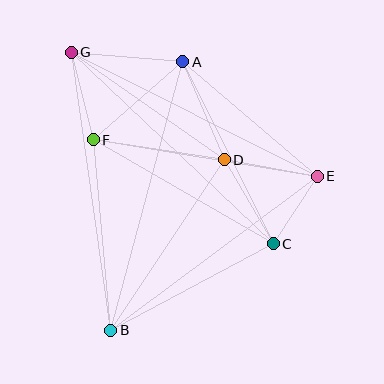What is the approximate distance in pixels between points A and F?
The distance between A and F is approximately 118 pixels.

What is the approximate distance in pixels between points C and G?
The distance between C and G is approximately 279 pixels.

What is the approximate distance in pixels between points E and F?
The distance between E and F is approximately 227 pixels.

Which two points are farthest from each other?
Points B and G are farthest from each other.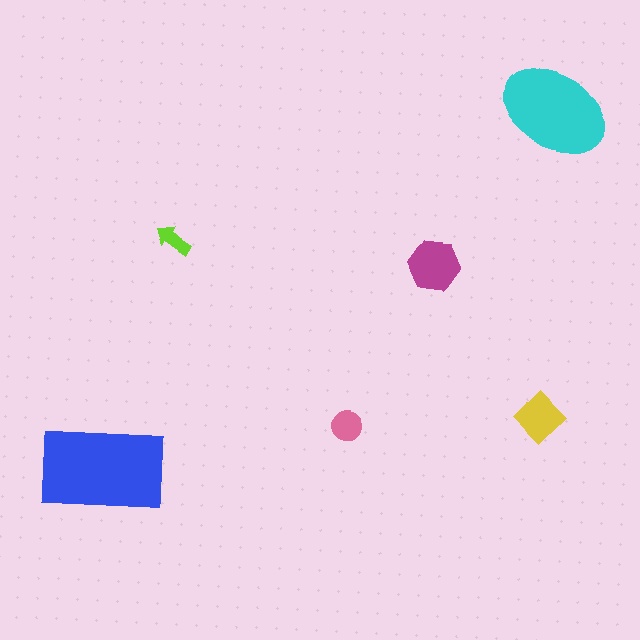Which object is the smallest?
The lime arrow.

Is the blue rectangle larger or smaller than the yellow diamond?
Larger.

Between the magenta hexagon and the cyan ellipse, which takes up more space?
The cyan ellipse.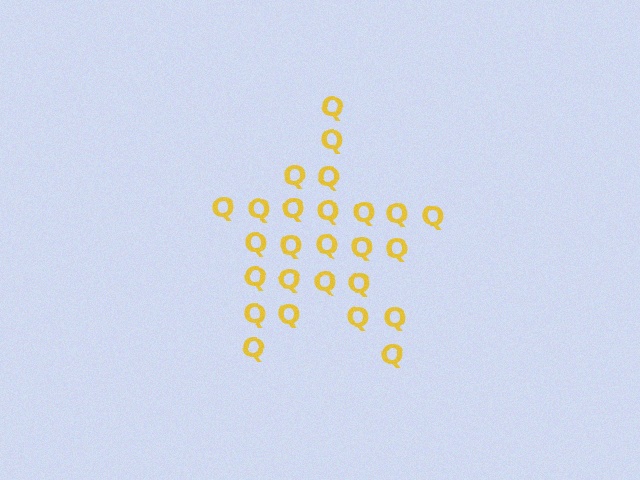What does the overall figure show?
The overall figure shows a star.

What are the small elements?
The small elements are letter Q's.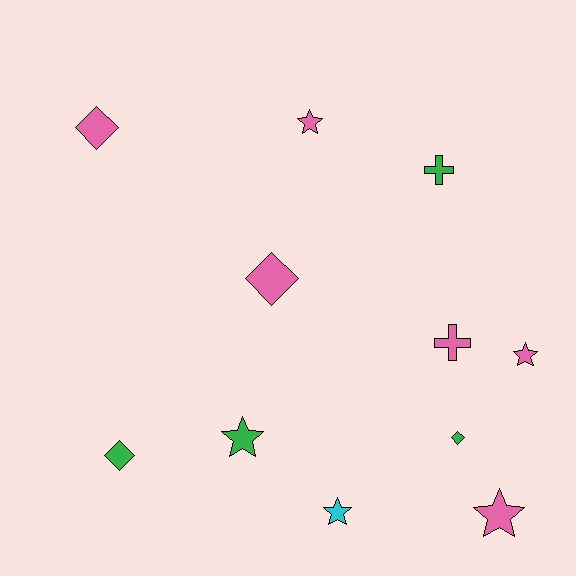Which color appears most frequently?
Pink, with 6 objects.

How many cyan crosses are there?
There are no cyan crosses.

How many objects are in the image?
There are 11 objects.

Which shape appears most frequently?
Star, with 5 objects.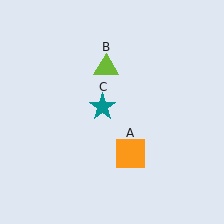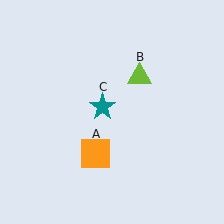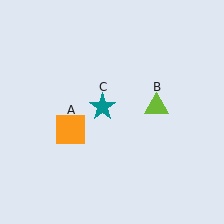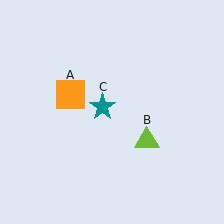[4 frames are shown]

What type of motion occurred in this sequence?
The orange square (object A), lime triangle (object B) rotated clockwise around the center of the scene.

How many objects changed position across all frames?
2 objects changed position: orange square (object A), lime triangle (object B).